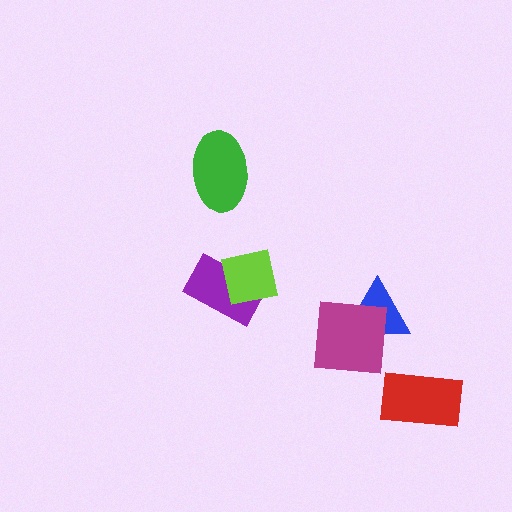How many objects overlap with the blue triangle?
1 object overlaps with the blue triangle.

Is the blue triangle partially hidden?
Yes, it is partially covered by another shape.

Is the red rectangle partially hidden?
No, no other shape covers it.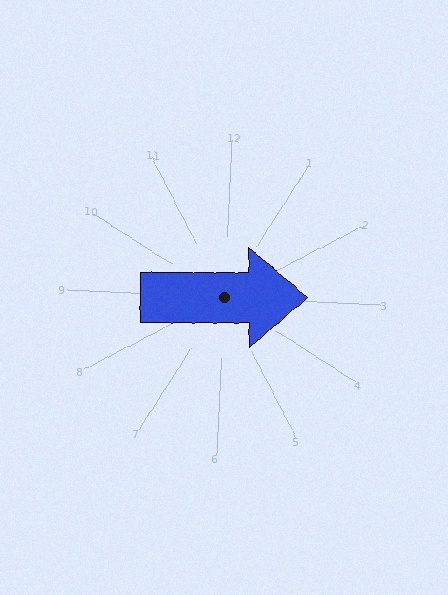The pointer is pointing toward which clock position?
Roughly 3 o'clock.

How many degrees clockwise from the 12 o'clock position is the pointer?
Approximately 87 degrees.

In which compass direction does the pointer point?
East.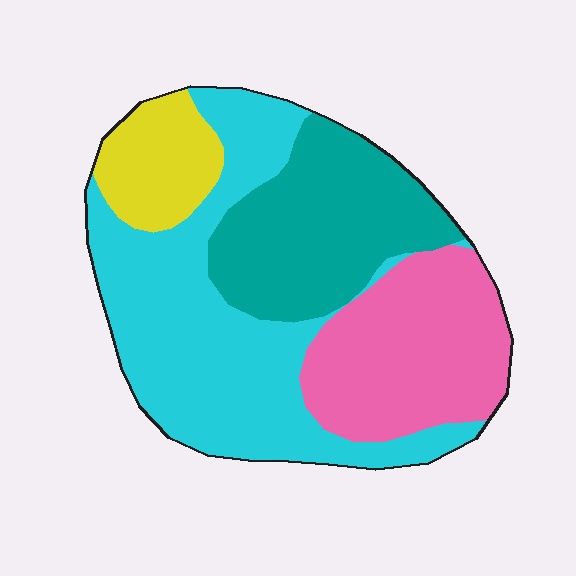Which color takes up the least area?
Yellow, at roughly 10%.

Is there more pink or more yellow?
Pink.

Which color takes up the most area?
Cyan, at roughly 40%.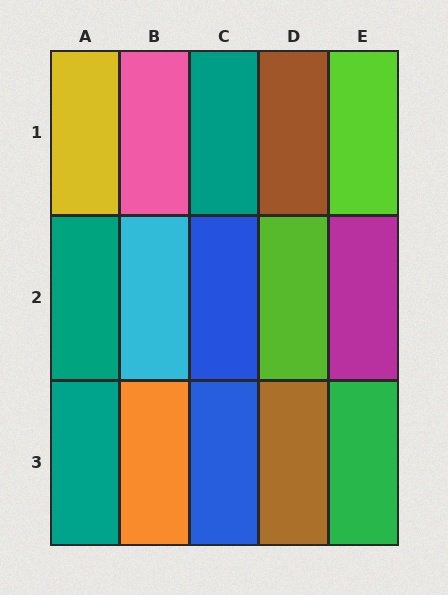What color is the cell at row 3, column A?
Teal.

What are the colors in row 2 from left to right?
Teal, cyan, blue, lime, magenta.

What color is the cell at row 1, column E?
Lime.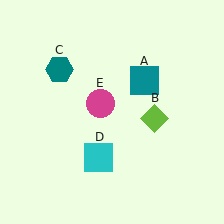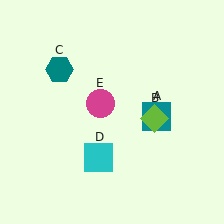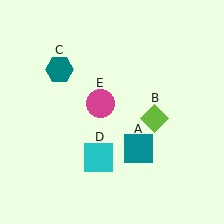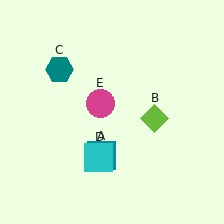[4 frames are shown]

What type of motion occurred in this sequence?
The teal square (object A) rotated clockwise around the center of the scene.